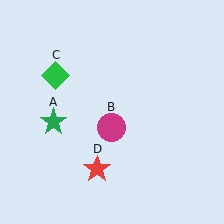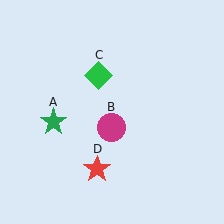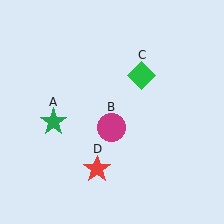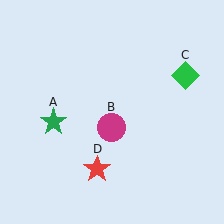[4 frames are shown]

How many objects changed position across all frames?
1 object changed position: green diamond (object C).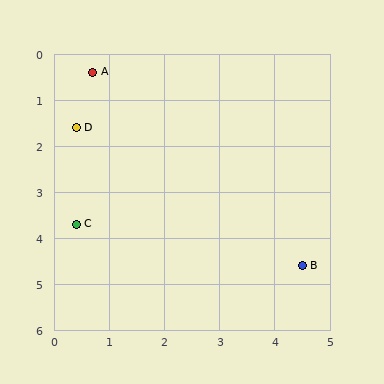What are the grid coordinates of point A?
Point A is at approximately (0.7, 0.4).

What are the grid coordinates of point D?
Point D is at approximately (0.4, 1.6).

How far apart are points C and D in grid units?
Points C and D are about 2.1 grid units apart.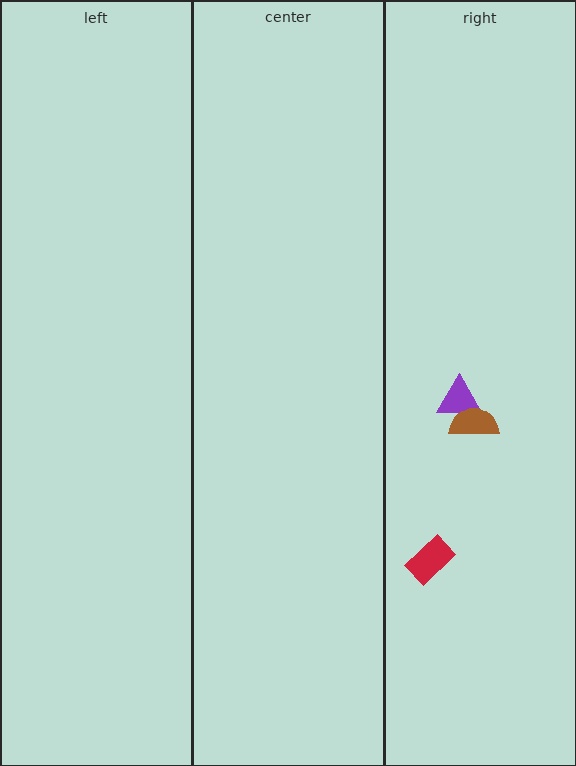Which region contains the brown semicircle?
The right region.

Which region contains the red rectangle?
The right region.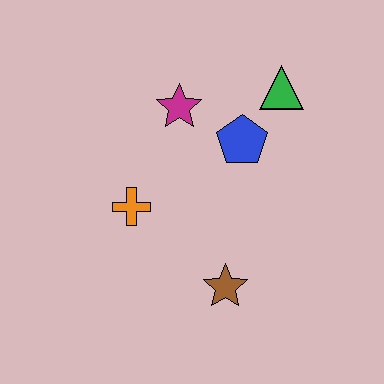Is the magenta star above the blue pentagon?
Yes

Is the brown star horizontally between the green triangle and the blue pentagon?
No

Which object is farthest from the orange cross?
The green triangle is farthest from the orange cross.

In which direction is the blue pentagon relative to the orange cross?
The blue pentagon is to the right of the orange cross.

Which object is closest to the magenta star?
The blue pentagon is closest to the magenta star.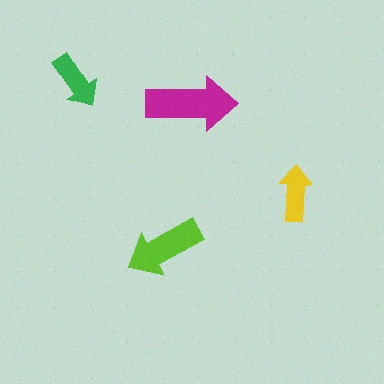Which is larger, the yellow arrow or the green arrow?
The green one.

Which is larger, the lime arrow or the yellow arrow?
The lime one.